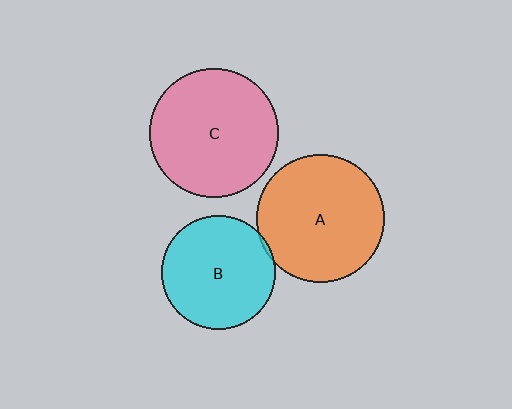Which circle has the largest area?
Circle C (pink).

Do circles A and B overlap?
Yes.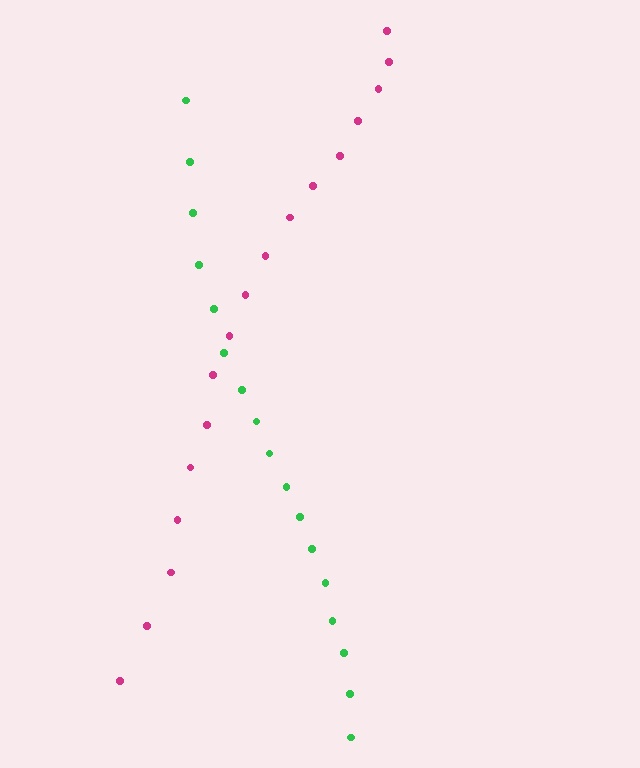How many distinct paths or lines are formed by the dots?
There are 2 distinct paths.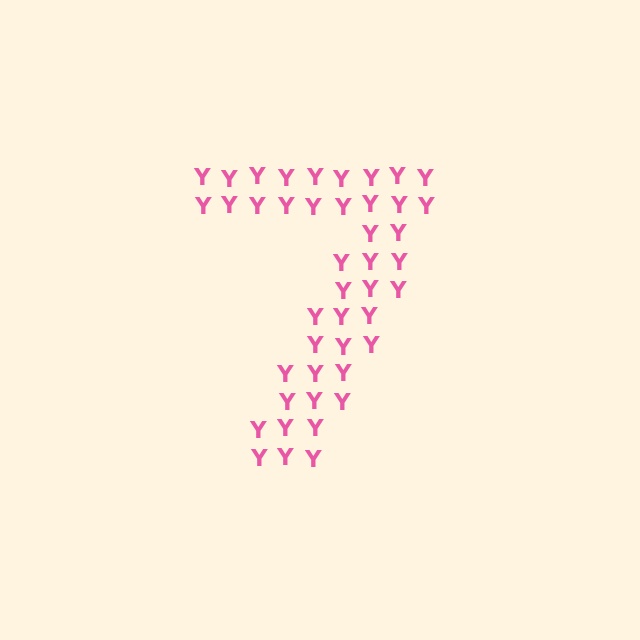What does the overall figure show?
The overall figure shows the digit 7.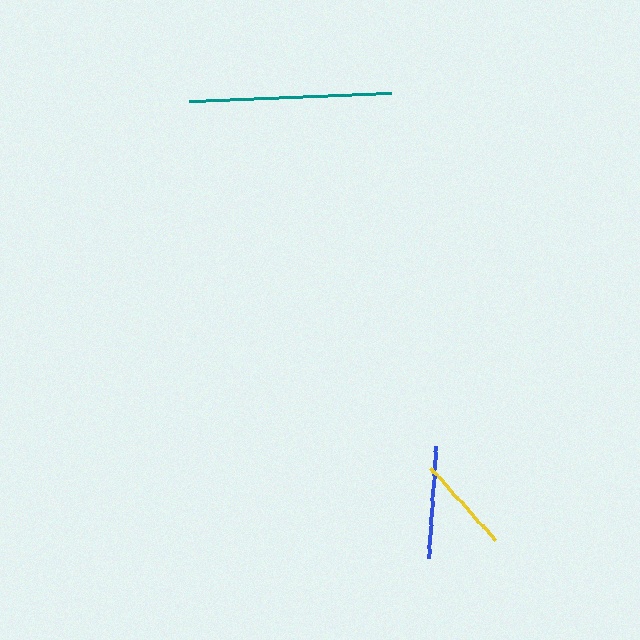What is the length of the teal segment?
The teal segment is approximately 203 pixels long.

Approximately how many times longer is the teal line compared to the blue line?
The teal line is approximately 1.8 times the length of the blue line.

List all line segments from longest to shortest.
From longest to shortest: teal, blue, yellow.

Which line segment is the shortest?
The yellow line is the shortest at approximately 97 pixels.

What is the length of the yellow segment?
The yellow segment is approximately 97 pixels long.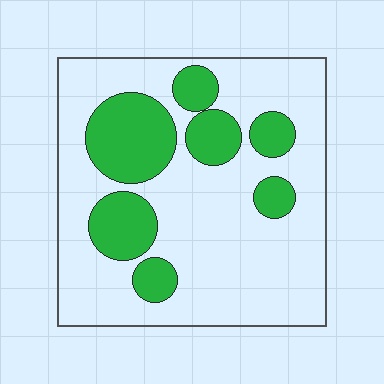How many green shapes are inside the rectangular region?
7.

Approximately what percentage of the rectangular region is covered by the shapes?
Approximately 25%.